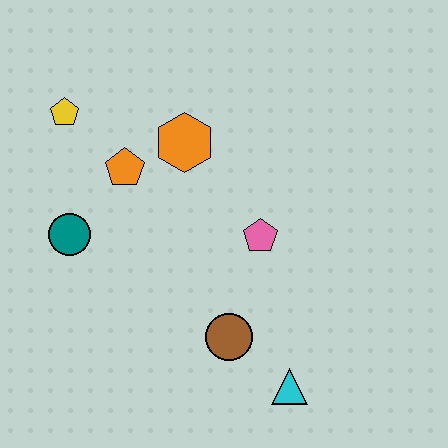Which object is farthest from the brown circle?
The yellow pentagon is farthest from the brown circle.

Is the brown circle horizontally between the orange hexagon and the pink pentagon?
Yes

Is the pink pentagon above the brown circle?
Yes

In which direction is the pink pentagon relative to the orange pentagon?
The pink pentagon is to the right of the orange pentagon.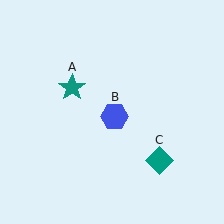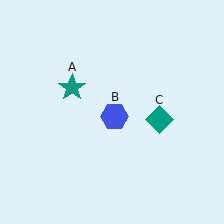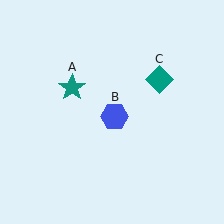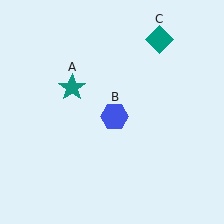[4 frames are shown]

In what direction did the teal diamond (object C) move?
The teal diamond (object C) moved up.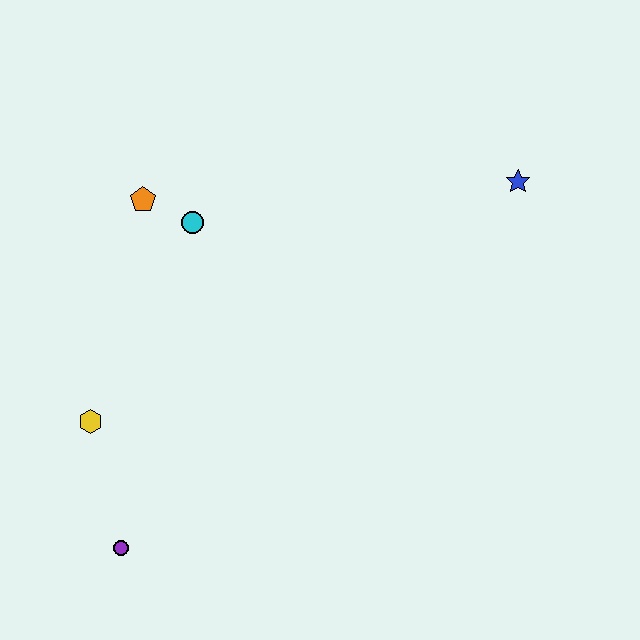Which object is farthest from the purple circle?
The blue star is farthest from the purple circle.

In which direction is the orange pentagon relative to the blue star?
The orange pentagon is to the left of the blue star.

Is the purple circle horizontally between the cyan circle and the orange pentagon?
No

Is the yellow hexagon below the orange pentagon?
Yes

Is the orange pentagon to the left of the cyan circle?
Yes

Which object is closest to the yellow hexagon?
The purple circle is closest to the yellow hexagon.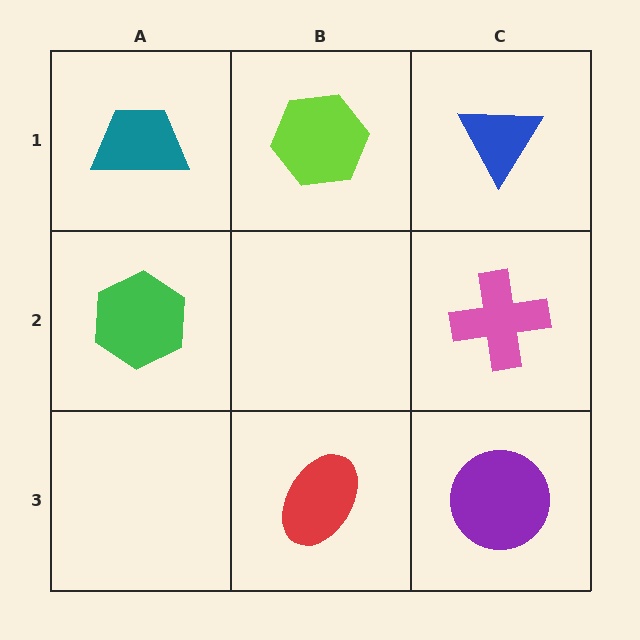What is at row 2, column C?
A pink cross.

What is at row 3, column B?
A red ellipse.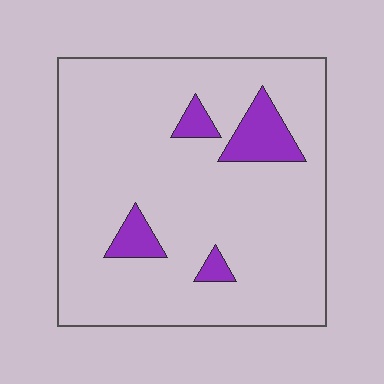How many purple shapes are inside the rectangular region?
4.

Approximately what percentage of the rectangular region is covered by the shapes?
Approximately 10%.